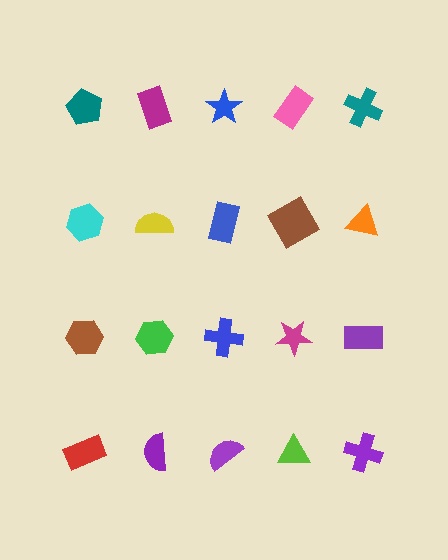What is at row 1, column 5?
A teal cross.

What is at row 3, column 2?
A green hexagon.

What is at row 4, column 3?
A purple semicircle.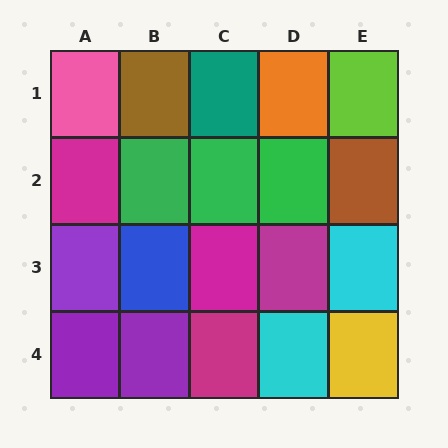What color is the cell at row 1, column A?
Pink.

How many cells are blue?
1 cell is blue.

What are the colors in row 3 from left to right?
Purple, blue, magenta, magenta, cyan.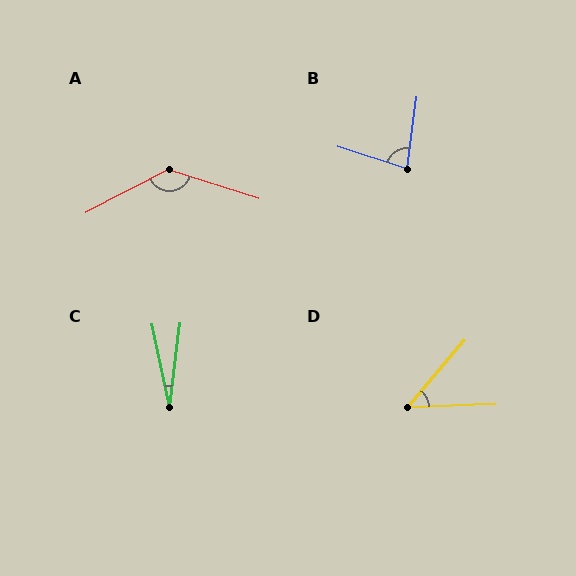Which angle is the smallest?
C, at approximately 19 degrees.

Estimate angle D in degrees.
Approximately 47 degrees.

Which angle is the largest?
A, at approximately 135 degrees.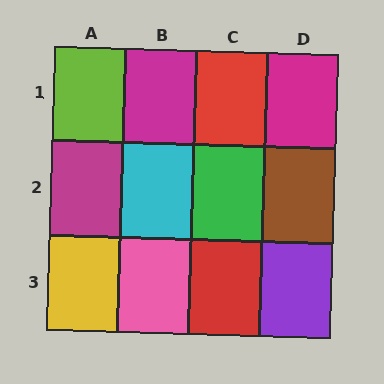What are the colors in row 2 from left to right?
Magenta, cyan, green, brown.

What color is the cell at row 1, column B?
Magenta.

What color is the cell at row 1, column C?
Red.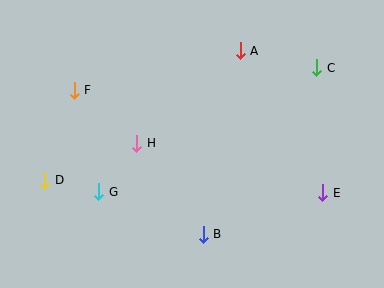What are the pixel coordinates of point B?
Point B is at (203, 234).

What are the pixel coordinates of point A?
Point A is at (240, 51).